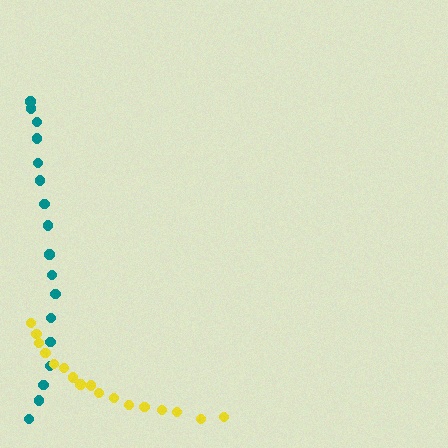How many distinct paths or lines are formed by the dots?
There are 2 distinct paths.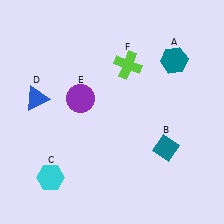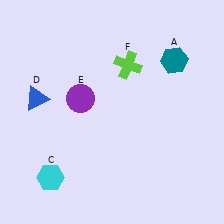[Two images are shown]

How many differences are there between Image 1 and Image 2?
There is 1 difference between the two images.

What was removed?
The teal diamond (B) was removed in Image 2.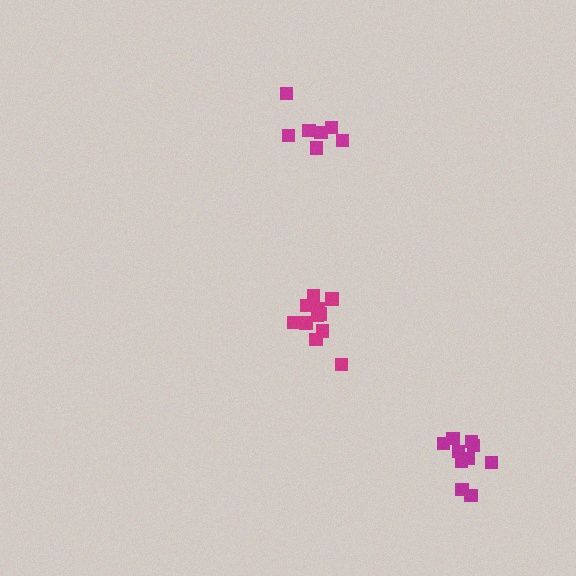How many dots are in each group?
Group 1: 10 dots, Group 2: 7 dots, Group 3: 11 dots (28 total).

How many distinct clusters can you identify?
There are 3 distinct clusters.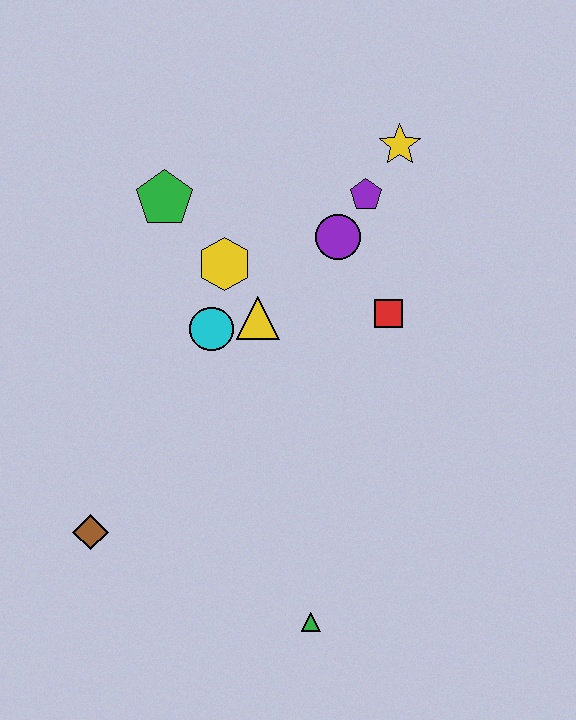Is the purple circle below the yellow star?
Yes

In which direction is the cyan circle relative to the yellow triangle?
The cyan circle is to the left of the yellow triangle.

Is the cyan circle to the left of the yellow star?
Yes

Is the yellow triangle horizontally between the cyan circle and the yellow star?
Yes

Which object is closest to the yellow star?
The purple pentagon is closest to the yellow star.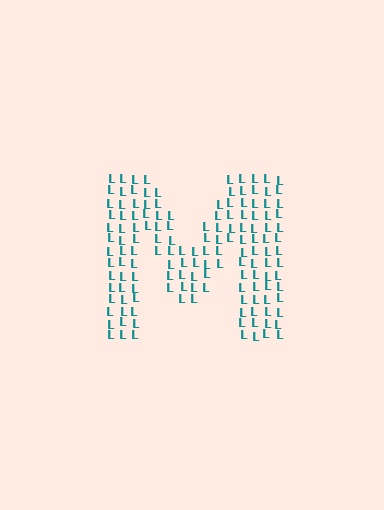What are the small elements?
The small elements are letter L's.